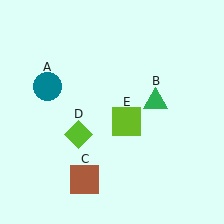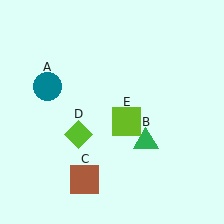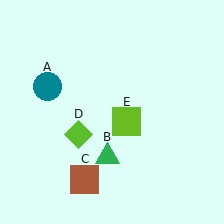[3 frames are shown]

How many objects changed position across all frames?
1 object changed position: green triangle (object B).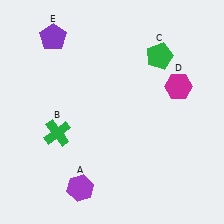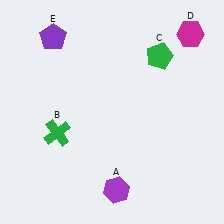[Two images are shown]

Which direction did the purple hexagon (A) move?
The purple hexagon (A) moved right.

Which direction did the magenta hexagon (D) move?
The magenta hexagon (D) moved up.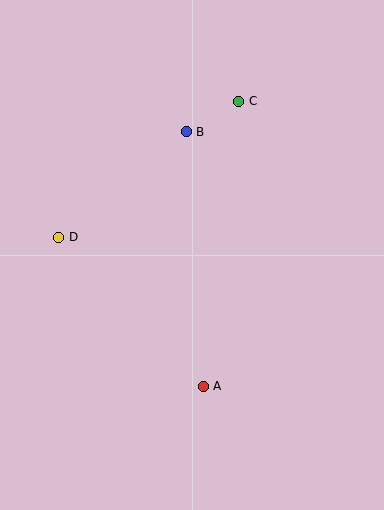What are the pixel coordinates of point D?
Point D is at (59, 237).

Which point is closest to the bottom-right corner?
Point A is closest to the bottom-right corner.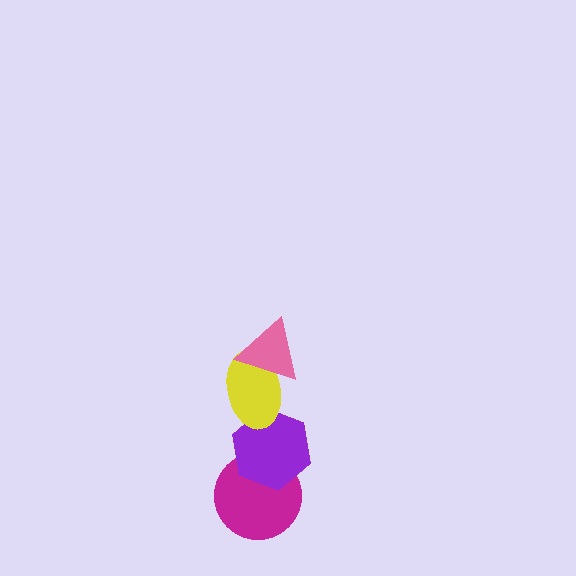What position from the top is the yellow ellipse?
The yellow ellipse is 2nd from the top.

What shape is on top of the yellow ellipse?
The pink triangle is on top of the yellow ellipse.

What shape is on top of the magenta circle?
The purple hexagon is on top of the magenta circle.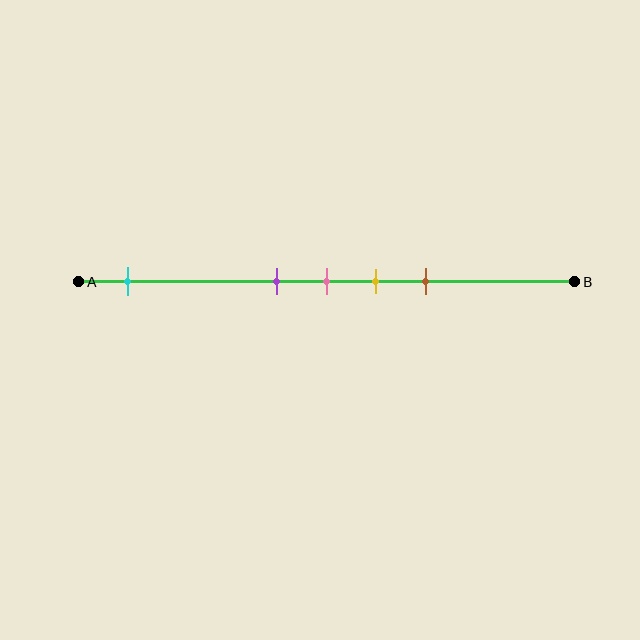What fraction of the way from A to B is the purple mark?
The purple mark is approximately 40% (0.4) of the way from A to B.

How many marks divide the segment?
There are 5 marks dividing the segment.